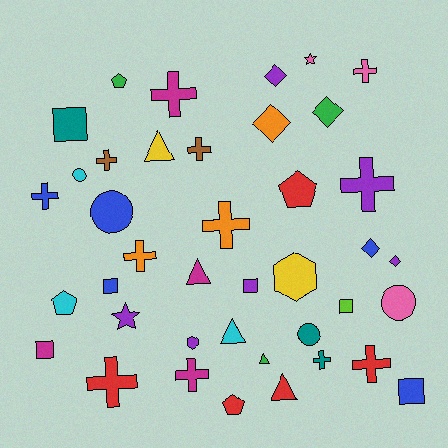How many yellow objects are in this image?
There are 2 yellow objects.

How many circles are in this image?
There are 4 circles.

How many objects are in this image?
There are 40 objects.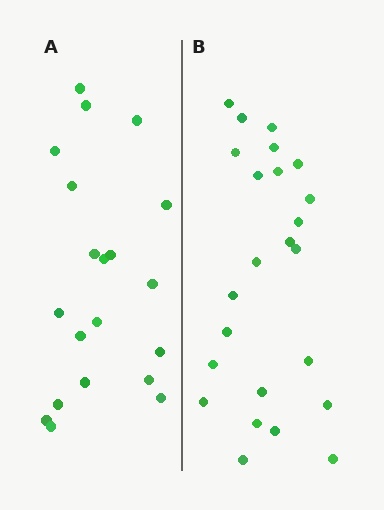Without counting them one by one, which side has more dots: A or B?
Region B (the right region) has more dots.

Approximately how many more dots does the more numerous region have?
Region B has about 4 more dots than region A.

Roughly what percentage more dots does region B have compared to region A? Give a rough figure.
About 20% more.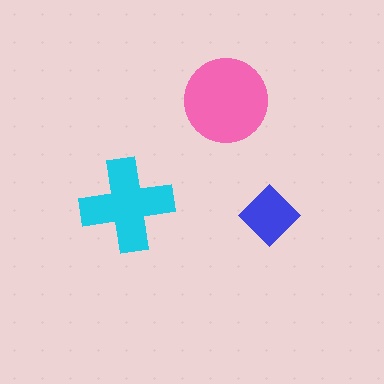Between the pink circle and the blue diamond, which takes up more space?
The pink circle.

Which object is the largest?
The pink circle.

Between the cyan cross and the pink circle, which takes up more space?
The pink circle.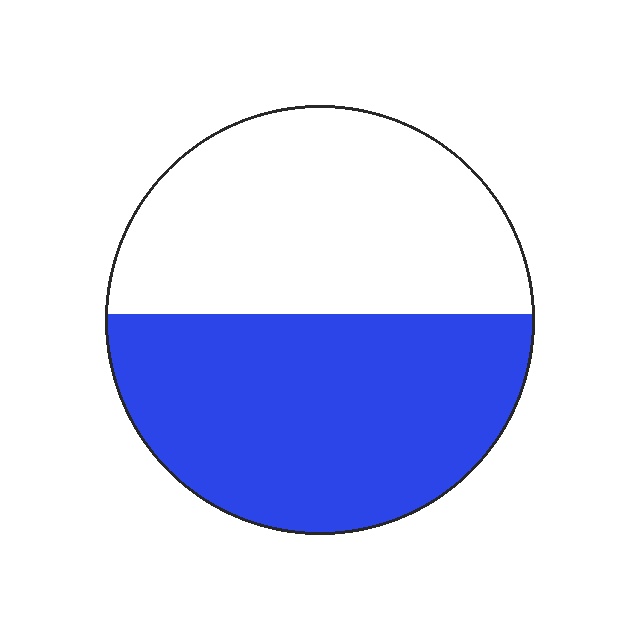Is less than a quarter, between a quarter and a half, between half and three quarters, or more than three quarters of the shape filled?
Between half and three quarters.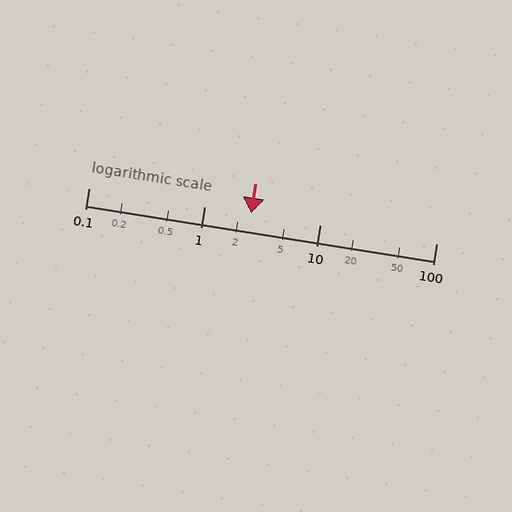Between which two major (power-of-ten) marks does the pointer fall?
The pointer is between 1 and 10.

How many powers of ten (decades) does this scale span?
The scale spans 3 decades, from 0.1 to 100.